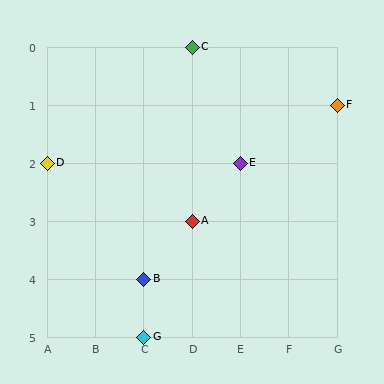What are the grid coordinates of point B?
Point B is at grid coordinates (C, 4).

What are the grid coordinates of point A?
Point A is at grid coordinates (D, 3).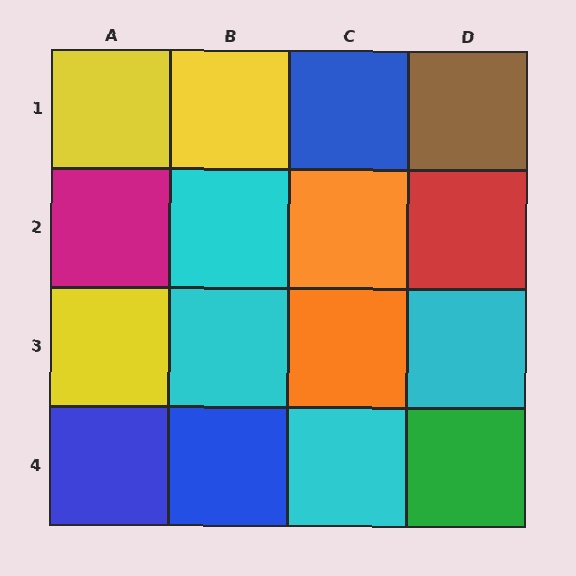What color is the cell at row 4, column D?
Green.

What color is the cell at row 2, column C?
Orange.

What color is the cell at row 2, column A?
Magenta.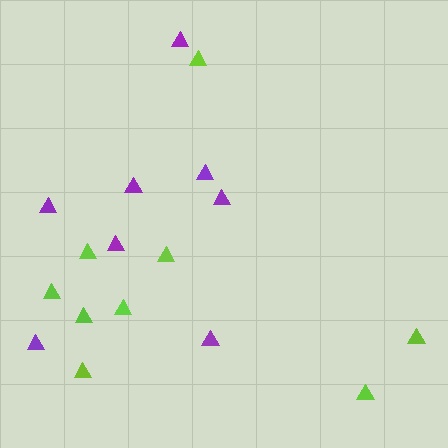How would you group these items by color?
There are 2 groups: one group of lime triangles (9) and one group of purple triangles (8).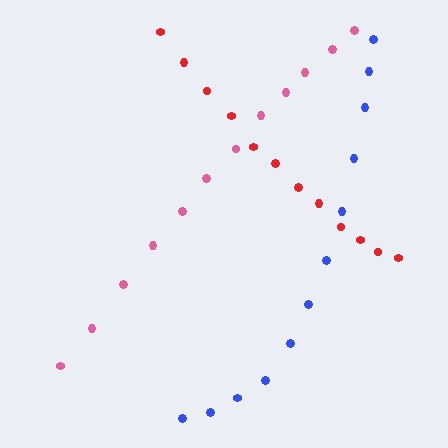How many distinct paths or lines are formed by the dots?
There are 3 distinct paths.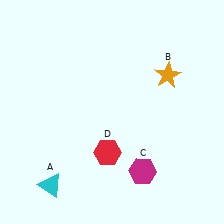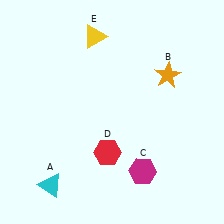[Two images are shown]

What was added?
A yellow triangle (E) was added in Image 2.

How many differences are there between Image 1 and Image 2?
There is 1 difference between the two images.